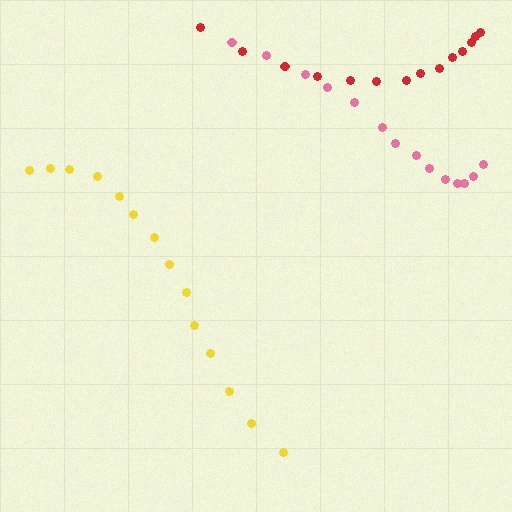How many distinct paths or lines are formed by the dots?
There are 3 distinct paths.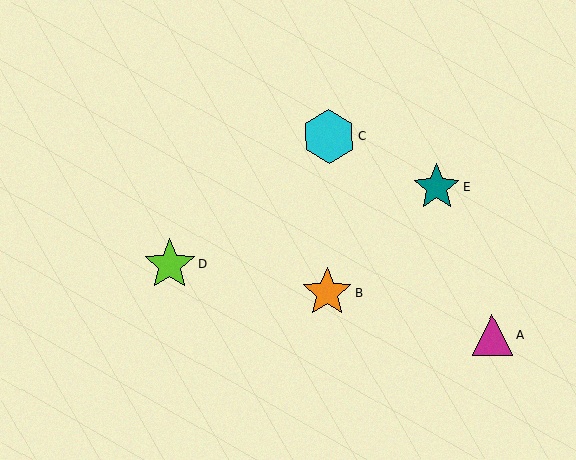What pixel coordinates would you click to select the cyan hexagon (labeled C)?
Click at (329, 136) to select the cyan hexagon C.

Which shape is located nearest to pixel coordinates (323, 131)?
The cyan hexagon (labeled C) at (329, 136) is nearest to that location.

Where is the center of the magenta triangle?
The center of the magenta triangle is at (492, 335).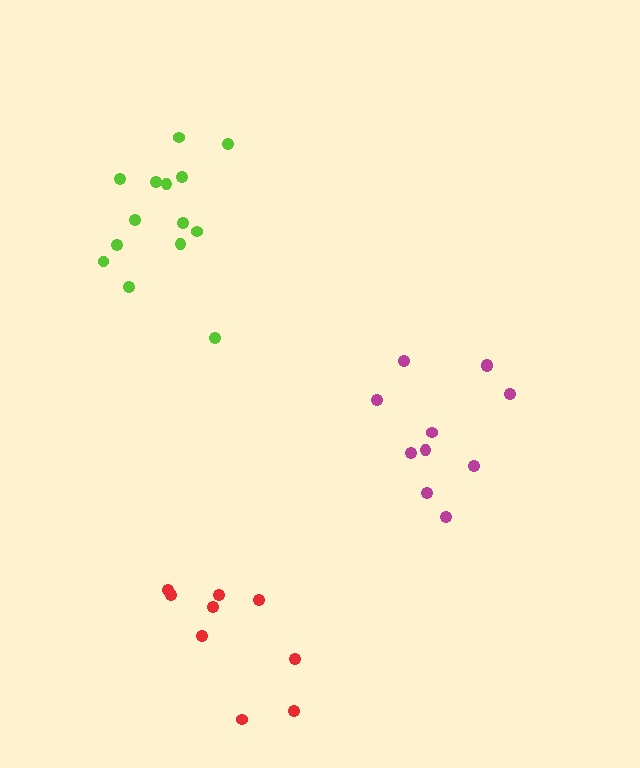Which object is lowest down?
The red cluster is bottommost.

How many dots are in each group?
Group 1: 9 dots, Group 2: 14 dots, Group 3: 11 dots (34 total).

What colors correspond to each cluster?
The clusters are colored: red, lime, magenta.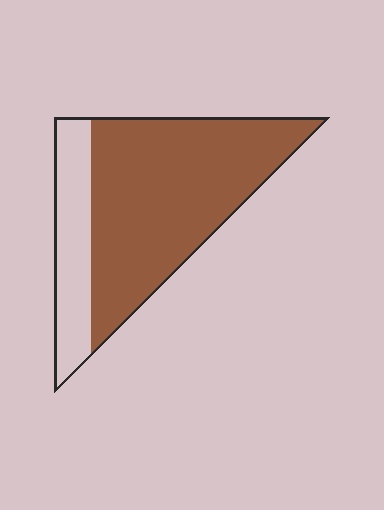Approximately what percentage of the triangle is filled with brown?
Approximately 75%.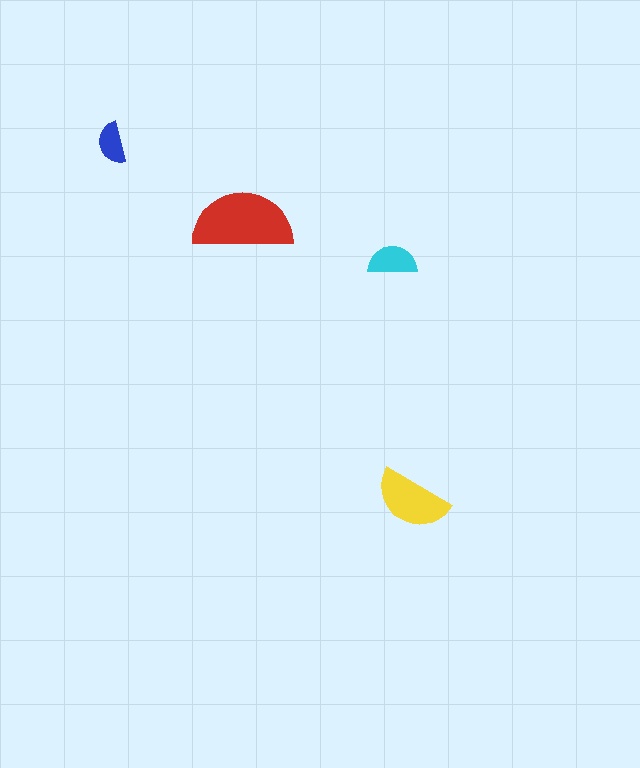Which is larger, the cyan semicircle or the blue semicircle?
The cyan one.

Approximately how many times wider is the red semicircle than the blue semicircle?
About 2.5 times wider.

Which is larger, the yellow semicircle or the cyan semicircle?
The yellow one.